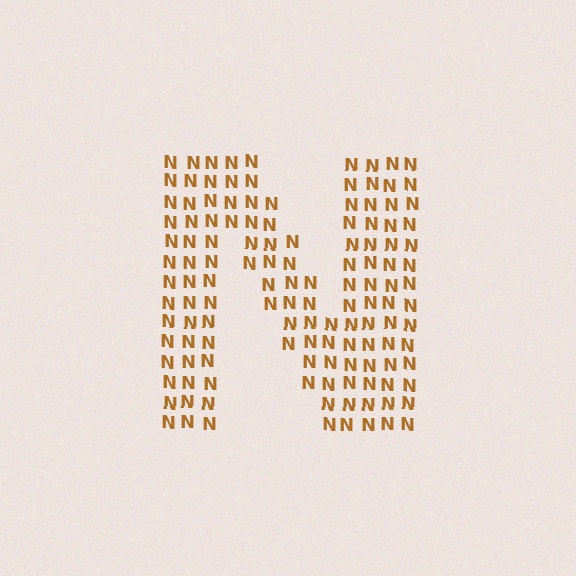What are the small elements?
The small elements are letter N's.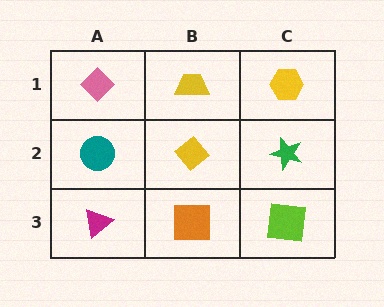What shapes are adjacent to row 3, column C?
A green star (row 2, column C), an orange square (row 3, column B).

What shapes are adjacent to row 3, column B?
A yellow diamond (row 2, column B), a magenta triangle (row 3, column A), a lime square (row 3, column C).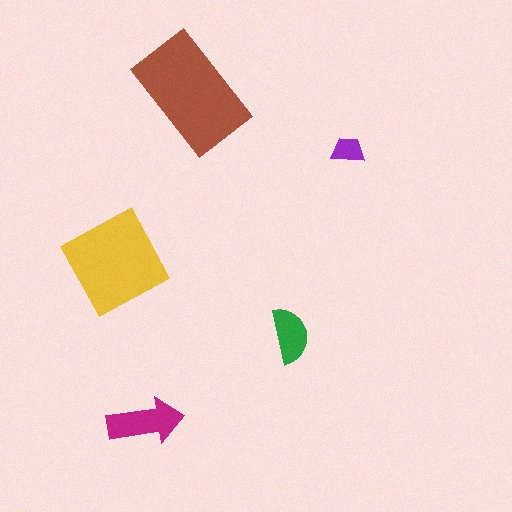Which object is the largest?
The brown rectangle.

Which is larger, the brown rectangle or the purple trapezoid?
The brown rectangle.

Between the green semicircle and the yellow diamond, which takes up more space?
The yellow diamond.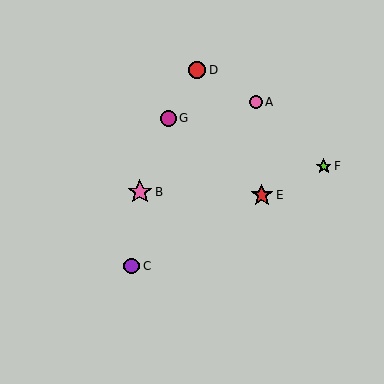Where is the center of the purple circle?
The center of the purple circle is at (132, 266).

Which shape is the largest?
The pink star (labeled B) is the largest.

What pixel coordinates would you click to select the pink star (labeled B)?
Click at (140, 192) to select the pink star B.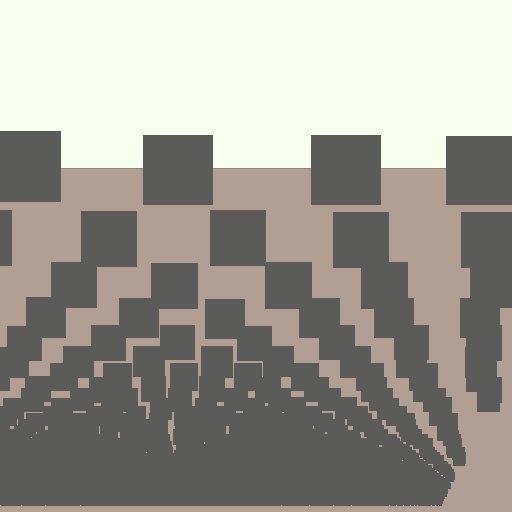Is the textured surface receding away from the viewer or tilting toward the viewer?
The surface appears to tilt toward the viewer. Texture elements get larger and sparser toward the top.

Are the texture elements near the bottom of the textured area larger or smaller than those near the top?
Smaller. The gradient is inverted — elements near the bottom are smaller and denser.